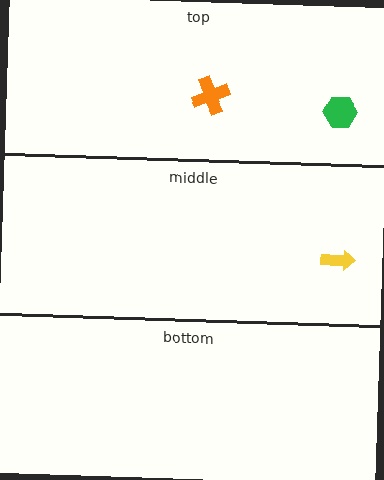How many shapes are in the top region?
2.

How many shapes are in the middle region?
1.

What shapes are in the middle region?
The yellow arrow.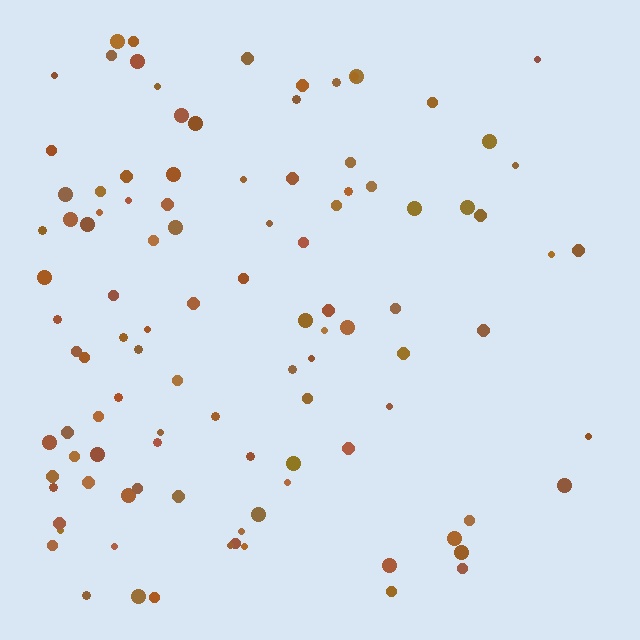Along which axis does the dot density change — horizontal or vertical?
Horizontal.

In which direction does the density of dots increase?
From right to left, with the left side densest.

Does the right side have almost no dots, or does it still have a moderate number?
Still a moderate number, just noticeably fewer than the left.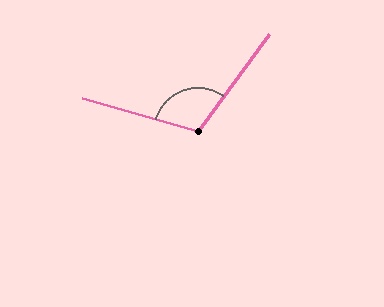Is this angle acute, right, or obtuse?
It is obtuse.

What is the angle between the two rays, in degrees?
Approximately 110 degrees.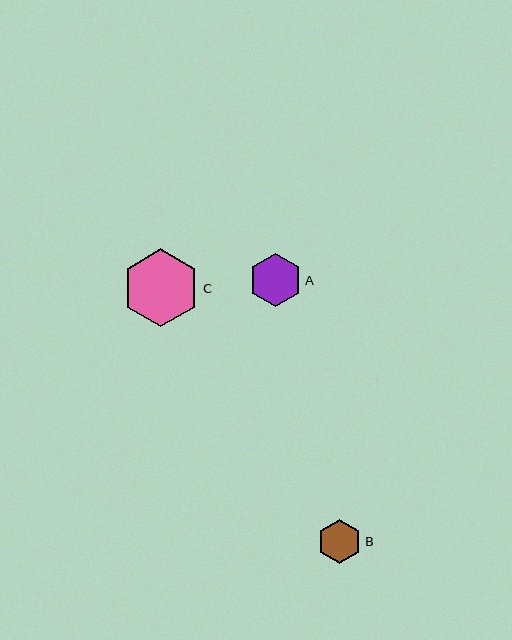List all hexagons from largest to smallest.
From largest to smallest: C, A, B.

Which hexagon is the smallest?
Hexagon B is the smallest with a size of approximately 44 pixels.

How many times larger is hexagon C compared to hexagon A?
Hexagon C is approximately 1.5 times the size of hexagon A.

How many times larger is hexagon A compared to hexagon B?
Hexagon A is approximately 1.2 times the size of hexagon B.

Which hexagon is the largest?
Hexagon C is the largest with a size of approximately 78 pixels.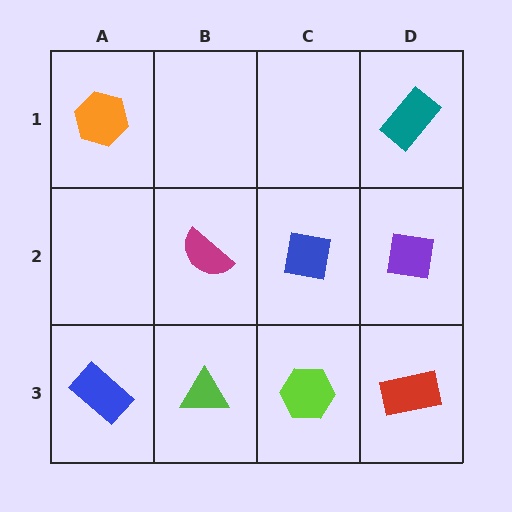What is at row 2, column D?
A purple square.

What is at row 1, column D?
A teal rectangle.